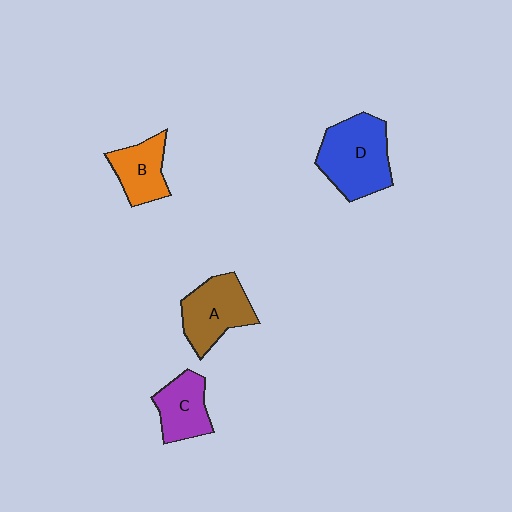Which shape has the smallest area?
Shape B (orange).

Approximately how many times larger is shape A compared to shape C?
Approximately 1.3 times.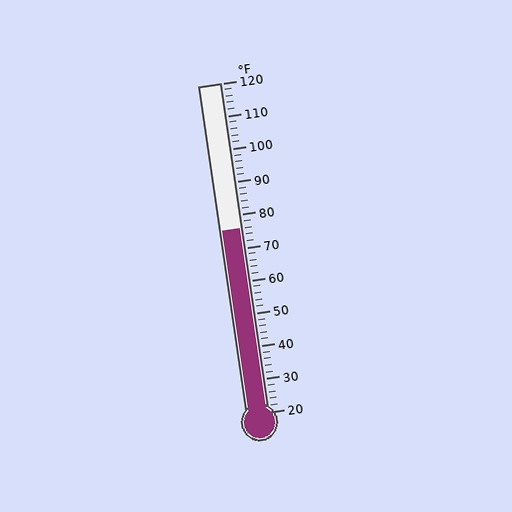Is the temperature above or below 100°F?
The temperature is below 100°F.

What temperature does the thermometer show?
The thermometer shows approximately 76°F.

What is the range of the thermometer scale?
The thermometer scale ranges from 20°F to 120°F.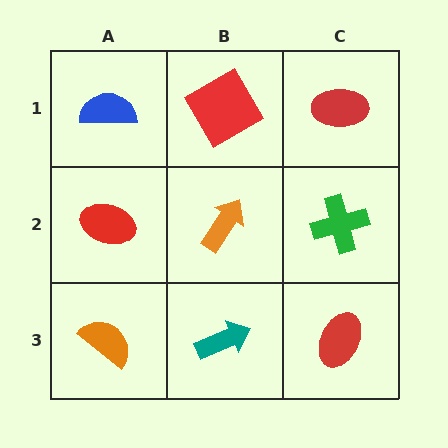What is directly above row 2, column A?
A blue semicircle.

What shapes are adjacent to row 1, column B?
An orange arrow (row 2, column B), a blue semicircle (row 1, column A), a red ellipse (row 1, column C).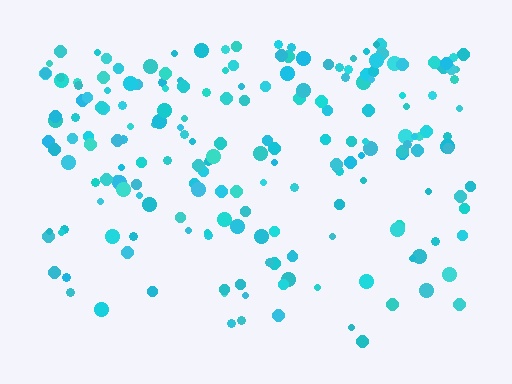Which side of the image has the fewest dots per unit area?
The bottom.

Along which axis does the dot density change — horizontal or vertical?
Vertical.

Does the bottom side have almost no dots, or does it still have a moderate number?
Still a moderate number, just noticeably fewer than the top.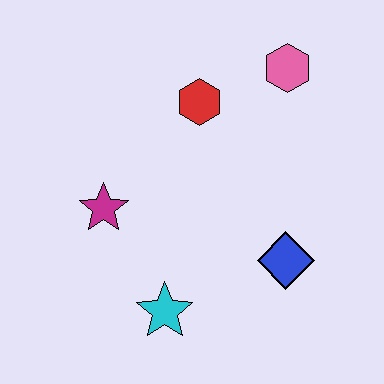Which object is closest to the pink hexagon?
The red hexagon is closest to the pink hexagon.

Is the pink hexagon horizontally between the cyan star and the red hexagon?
No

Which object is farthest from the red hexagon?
The cyan star is farthest from the red hexagon.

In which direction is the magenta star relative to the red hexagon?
The magenta star is below the red hexagon.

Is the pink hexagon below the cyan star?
No